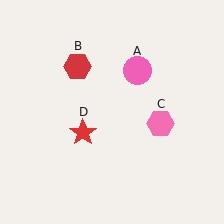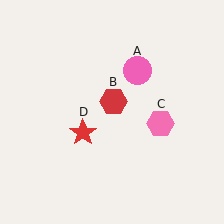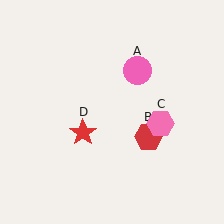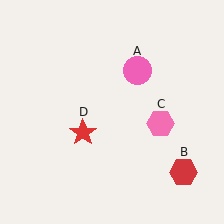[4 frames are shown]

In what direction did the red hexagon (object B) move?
The red hexagon (object B) moved down and to the right.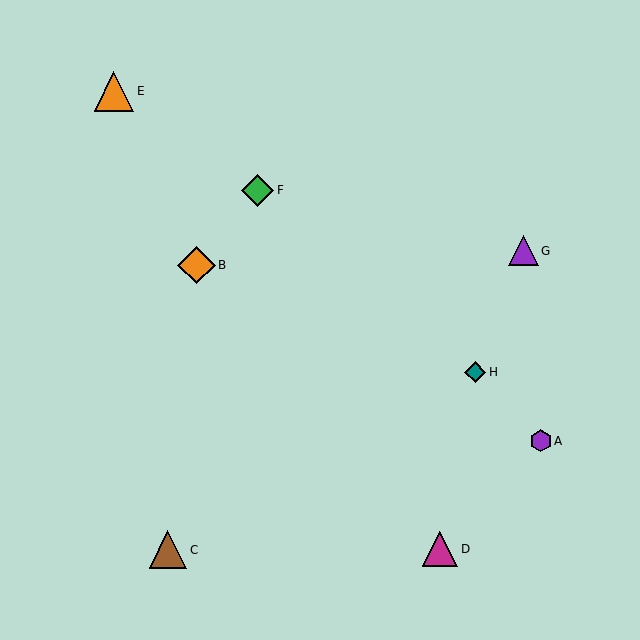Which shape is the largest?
The orange triangle (labeled E) is the largest.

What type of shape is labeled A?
Shape A is a purple hexagon.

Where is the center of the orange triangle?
The center of the orange triangle is at (114, 91).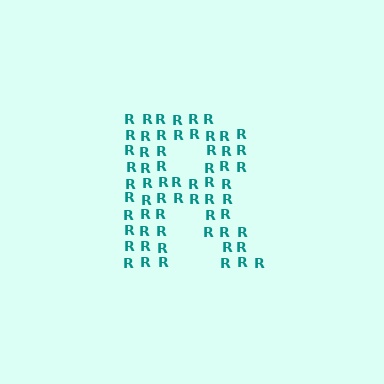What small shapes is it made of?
It is made of small letter R's.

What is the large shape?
The large shape is the letter R.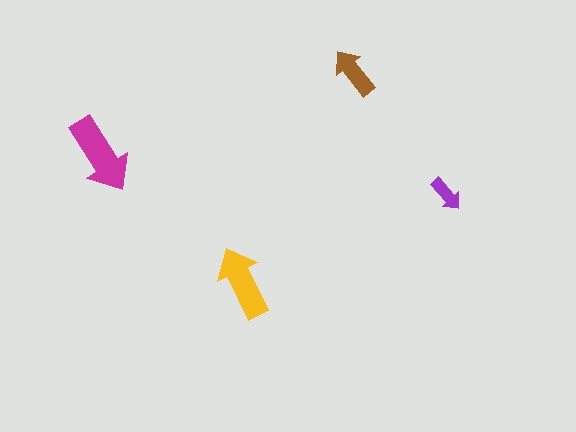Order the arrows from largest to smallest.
the magenta one, the yellow one, the brown one, the purple one.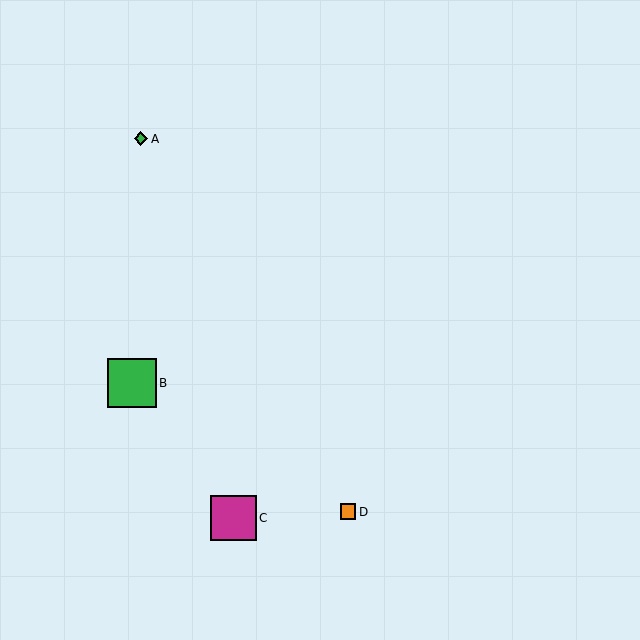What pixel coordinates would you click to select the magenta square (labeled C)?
Click at (234, 518) to select the magenta square C.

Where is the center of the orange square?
The center of the orange square is at (348, 512).